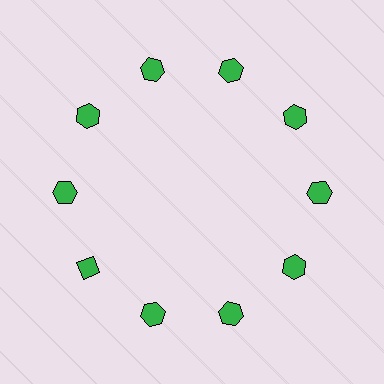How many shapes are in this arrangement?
There are 10 shapes arranged in a ring pattern.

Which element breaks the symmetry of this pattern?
The green diamond at roughly the 8 o'clock position breaks the symmetry. All other shapes are green hexagons.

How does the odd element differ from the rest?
It has a different shape: diamond instead of hexagon.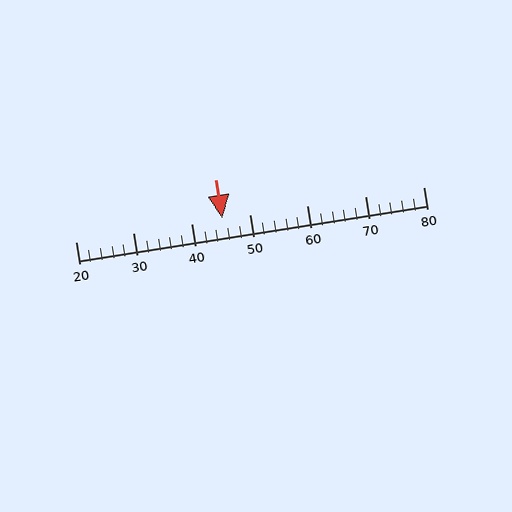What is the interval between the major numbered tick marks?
The major tick marks are spaced 10 units apart.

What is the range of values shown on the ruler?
The ruler shows values from 20 to 80.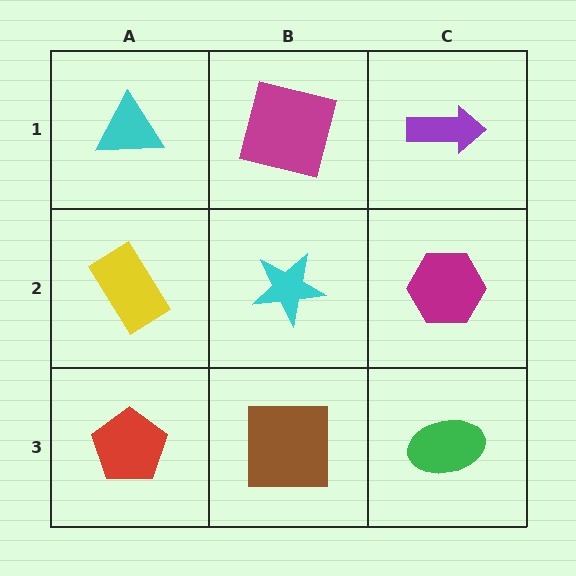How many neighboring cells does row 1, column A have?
2.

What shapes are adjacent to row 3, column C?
A magenta hexagon (row 2, column C), a brown square (row 3, column B).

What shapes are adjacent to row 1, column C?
A magenta hexagon (row 2, column C), a magenta square (row 1, column B).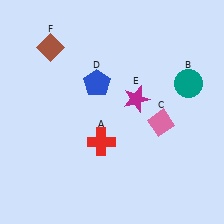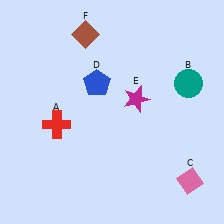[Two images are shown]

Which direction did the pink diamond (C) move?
The pink diamond (C) moved down.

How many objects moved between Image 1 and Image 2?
3 objects moved between the two images.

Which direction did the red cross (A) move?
The red cross (A) moved left.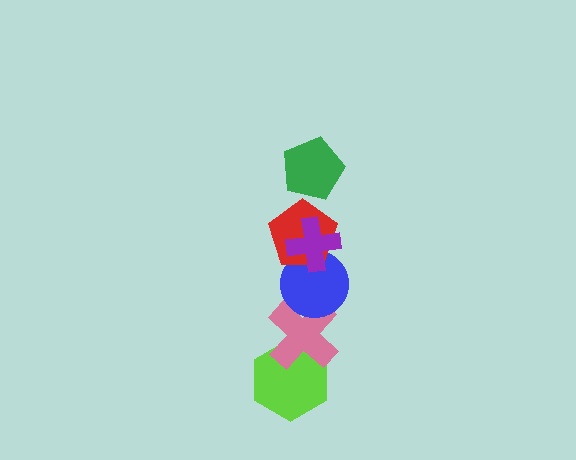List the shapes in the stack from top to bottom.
From top to bottom: the green pentagon, the purple cross, the red pentagon, the blue circle, the pink cross, the lime hexagon.